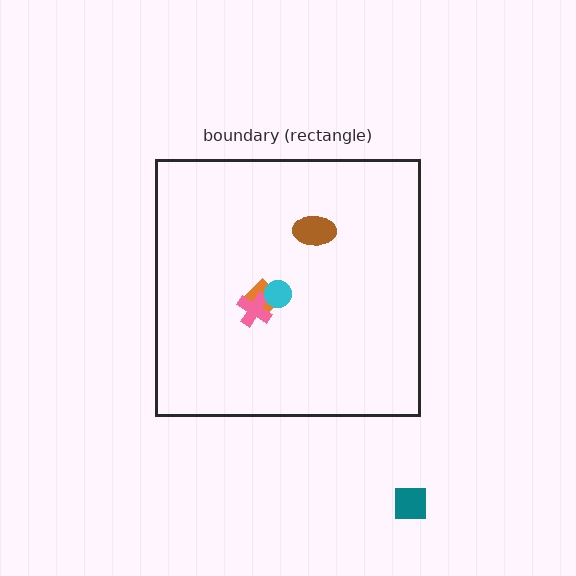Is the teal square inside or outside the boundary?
Outside.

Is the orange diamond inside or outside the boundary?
Inside.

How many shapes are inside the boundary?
4 inside, 1 outside.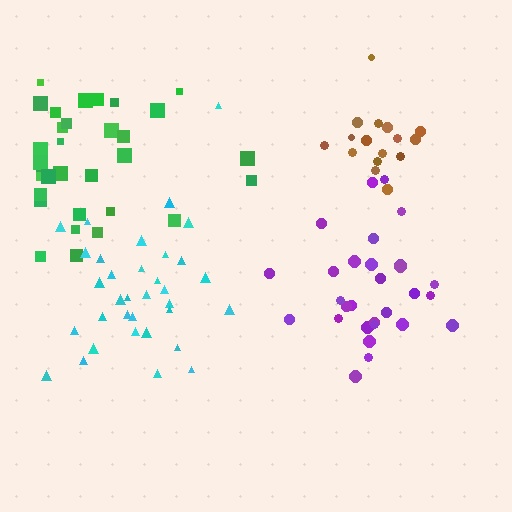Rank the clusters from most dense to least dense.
brown, cyan, purple, green.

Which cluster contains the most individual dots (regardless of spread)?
Green (34).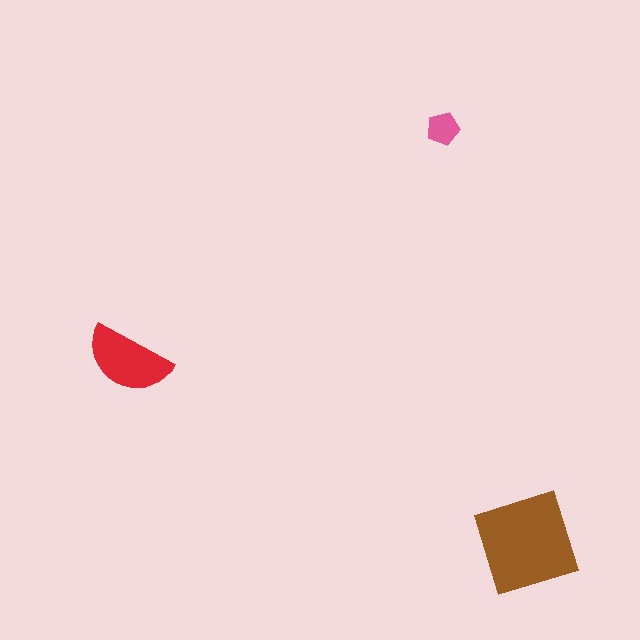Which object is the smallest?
The pink pentagon.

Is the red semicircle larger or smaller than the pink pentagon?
Larger.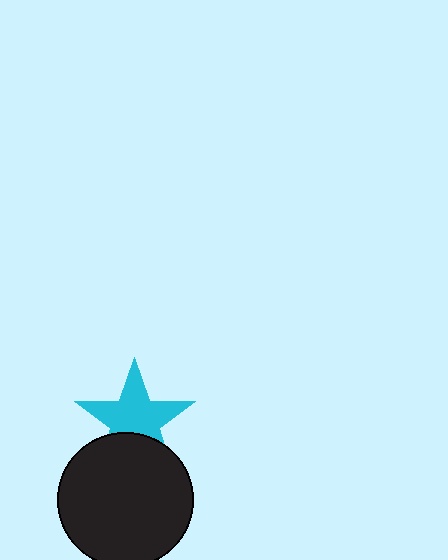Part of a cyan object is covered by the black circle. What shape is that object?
It is a star.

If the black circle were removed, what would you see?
You would see the complete cyan star.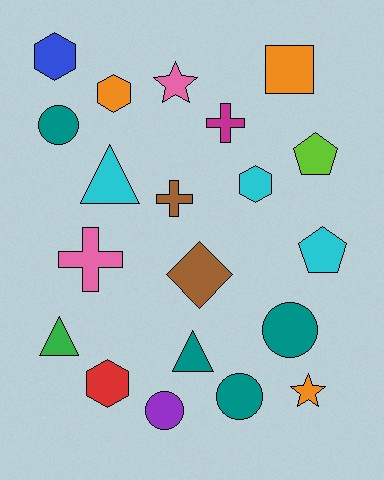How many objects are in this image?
There are 20 objects.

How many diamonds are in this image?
There is 1 diamond.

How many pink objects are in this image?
There are 2 pink objects.